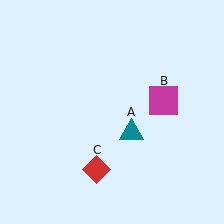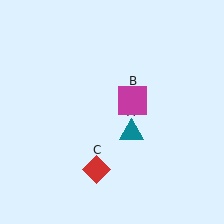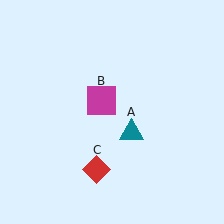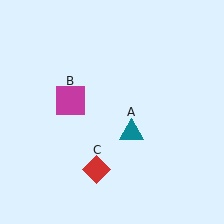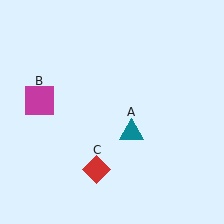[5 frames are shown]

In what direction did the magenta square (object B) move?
The magenta square (object B) moved left.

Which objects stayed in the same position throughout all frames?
Teal triangle (object A) and red diamond (object C) remained stationary.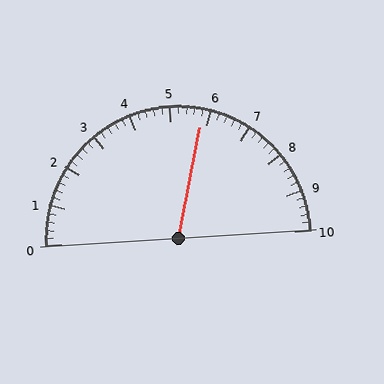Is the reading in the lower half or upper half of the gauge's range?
The reading is in the upper half of the range (0 to 10).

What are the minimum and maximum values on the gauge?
The gauge ranges from 0 to 10.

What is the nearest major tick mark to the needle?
The nearest major tick mark is 6.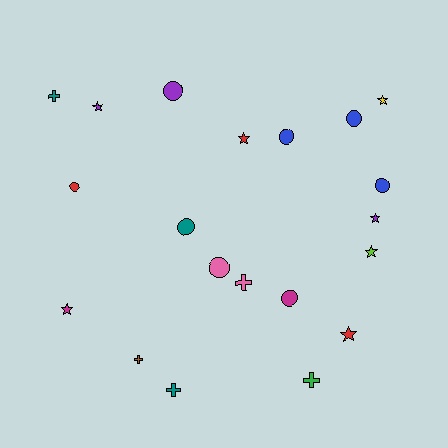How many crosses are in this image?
There are 5 crosses.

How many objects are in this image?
There are 20 objects.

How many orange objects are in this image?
There are no orange objects.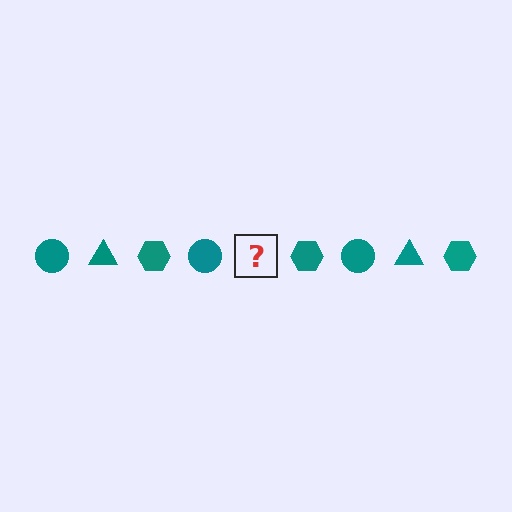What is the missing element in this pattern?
The missing element is a teal triangle.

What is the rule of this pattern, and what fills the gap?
The rule is that the pattern cycles through circle, triangle, hexagon shapes in teal. The gap should be filled with a teal triangle.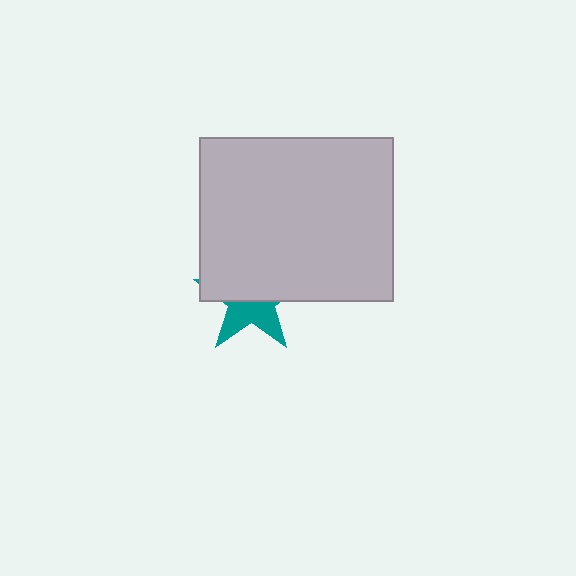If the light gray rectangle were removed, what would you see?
You would see the complete teal star.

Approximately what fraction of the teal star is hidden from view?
Roughly 58% of the teal star is hidden behind the light gray rectangle.